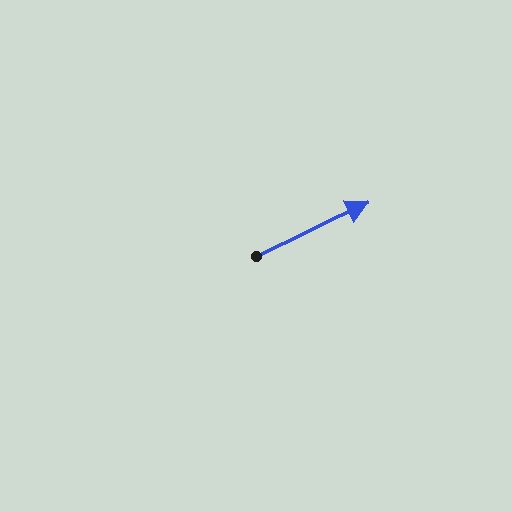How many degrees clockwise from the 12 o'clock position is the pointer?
Approximately 64 degrees.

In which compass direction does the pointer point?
Northeast.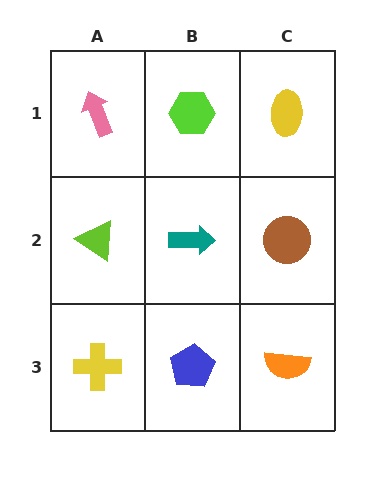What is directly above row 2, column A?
A pink arrow.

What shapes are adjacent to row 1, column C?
A brown circle (row 2, column C), a lime hexagon (row 1, column B).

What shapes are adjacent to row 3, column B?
A teal arrow (row 2, column B), a yellow cross (row 3, column A), an orange semicircle (row 3, column C).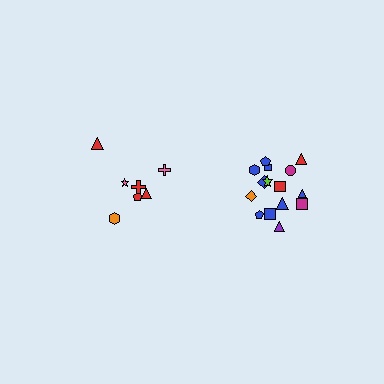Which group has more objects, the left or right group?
The right group.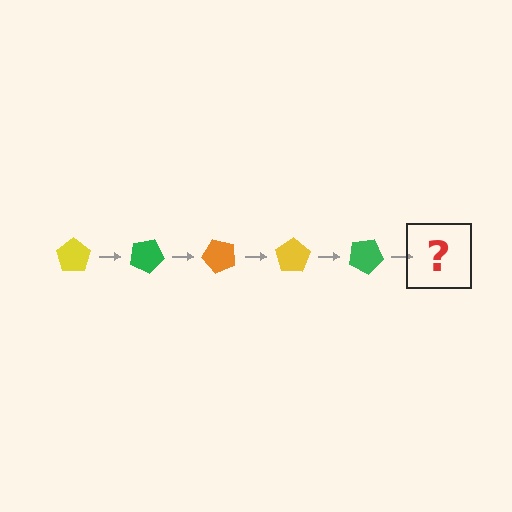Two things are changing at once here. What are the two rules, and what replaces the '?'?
The two rules are that it rotates 25 degrees each step and the color cycles through yellow, green, and orange. The '?' should be an orange pentagon, rotated 125 degrees from the start.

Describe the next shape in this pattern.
It should be an orange pentagon, rotated 125 degrees from the start.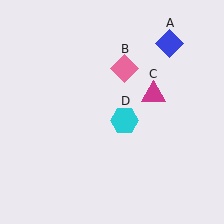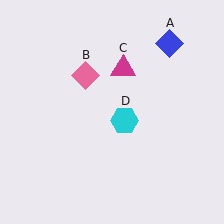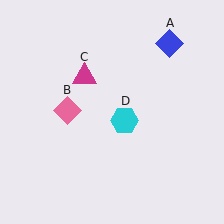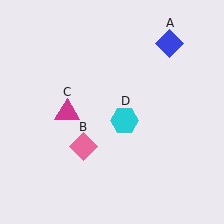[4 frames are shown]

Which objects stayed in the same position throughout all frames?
Blue diamond (object A) and cyan hexagon (object D) remained stationary.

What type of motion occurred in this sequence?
The pink diamond (object B), magenta triangle (object C) rotated counterclockwise around the center of the scene.